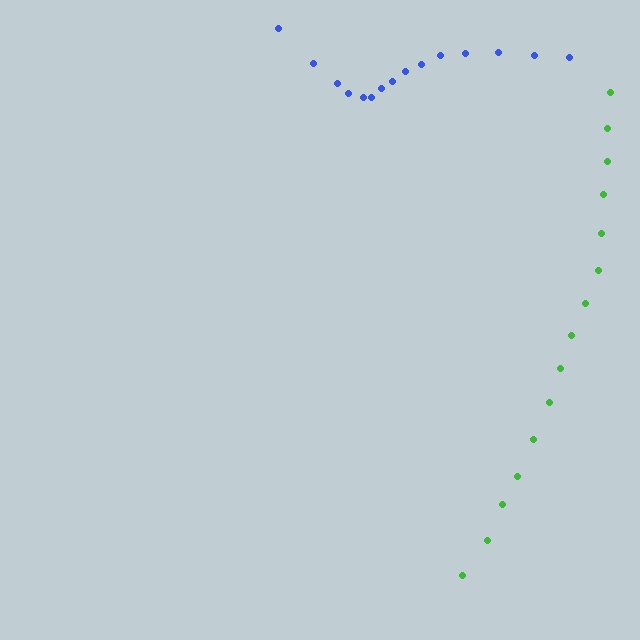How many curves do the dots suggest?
There are 2 distinct paths.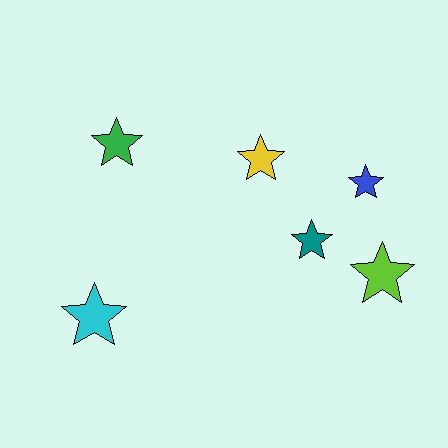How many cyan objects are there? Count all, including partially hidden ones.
There is 1 cyan object.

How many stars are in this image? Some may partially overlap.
There are 6 stars.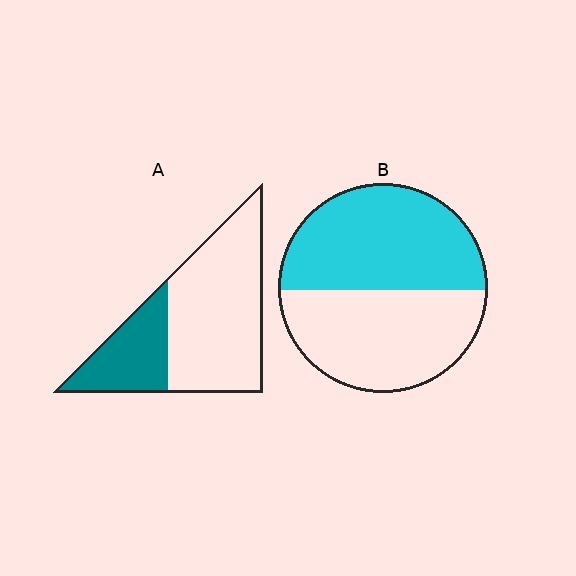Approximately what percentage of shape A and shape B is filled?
A is approximately 30% and B is approximately 50%.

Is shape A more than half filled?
No.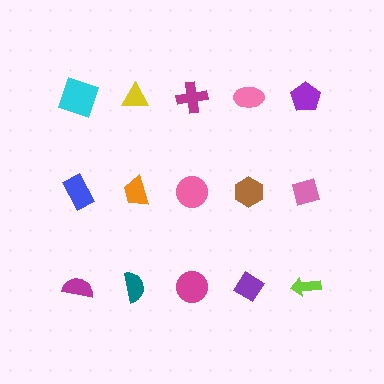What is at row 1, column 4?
A pink ellipse.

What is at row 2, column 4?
A brown hexagon.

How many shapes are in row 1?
5 shapes.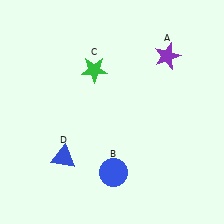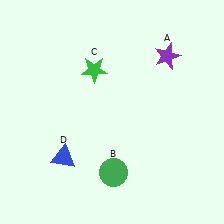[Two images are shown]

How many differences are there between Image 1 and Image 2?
There is 1 difference between the two images.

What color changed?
The circle (B) changed from blue in Image 1 to green in Image 2.